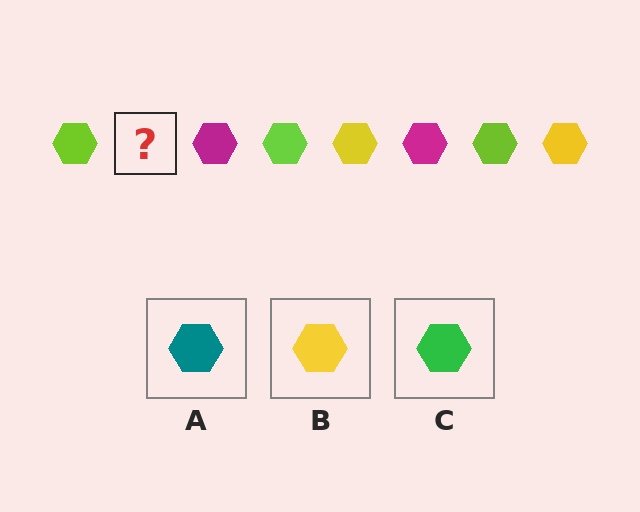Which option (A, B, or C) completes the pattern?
B.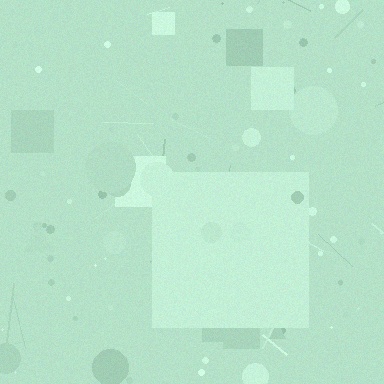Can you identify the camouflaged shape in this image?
The camouflaged shape is a square.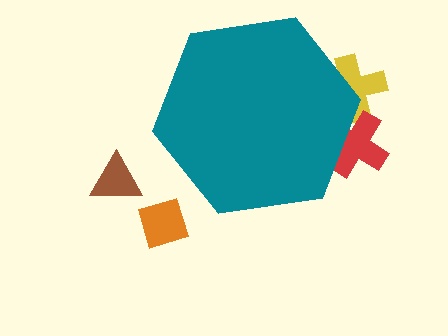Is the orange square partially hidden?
No, the orange square is fully visible.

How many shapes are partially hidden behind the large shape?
2 shapes are partially hidden.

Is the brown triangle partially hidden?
No, the brown triangle is fully visible.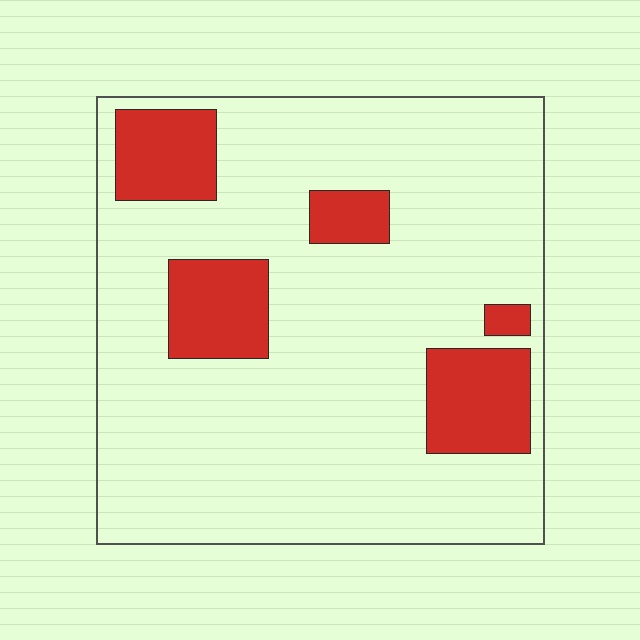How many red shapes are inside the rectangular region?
5.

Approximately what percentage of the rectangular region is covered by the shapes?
Approximately 20%.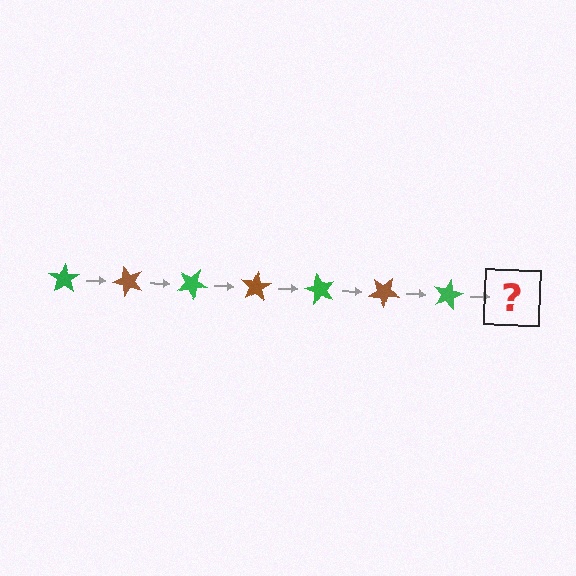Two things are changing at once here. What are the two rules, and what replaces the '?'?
The two rules are that it rotates 50 degrees each step and the color cycles through green and brown. The '?' should be a brown star, rotated 350 degrees from the start.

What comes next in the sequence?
The next element should be a brown star, rotated 350 degrees from the start.